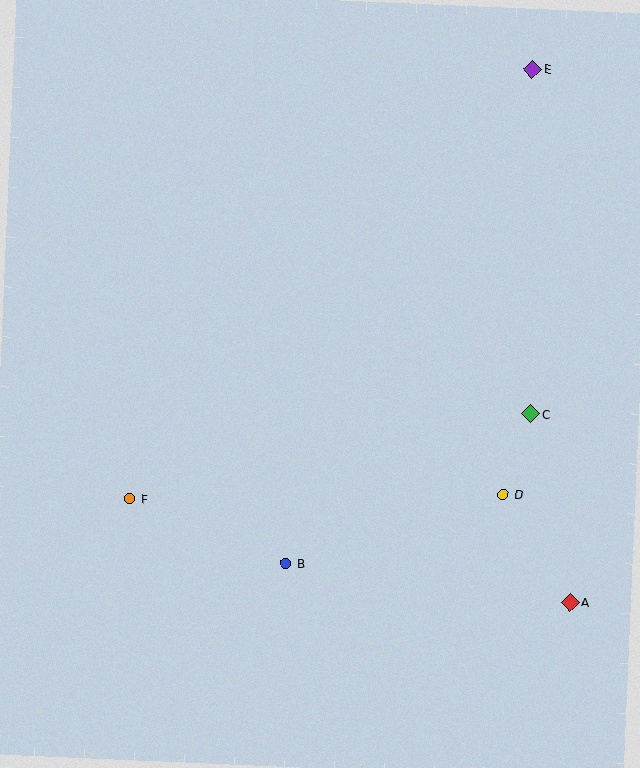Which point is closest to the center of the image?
Point B at (286, 563) is closest to the center.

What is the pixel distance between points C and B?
The distance between C and B is 287 pixels.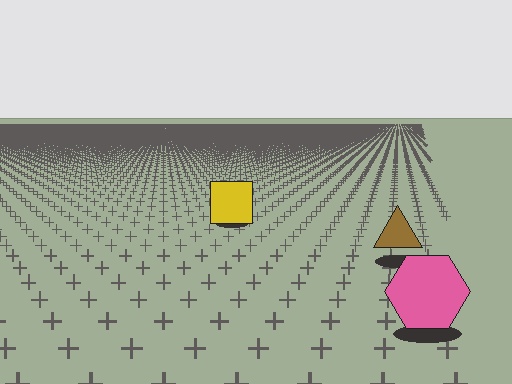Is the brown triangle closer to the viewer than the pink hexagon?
No. The pink hexagon is closer — you can tell from the texture gradient: the ground texture is coarser near it.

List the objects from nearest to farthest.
From nearest to farthest: the pink hexagon, the brown triangle, the yellow square.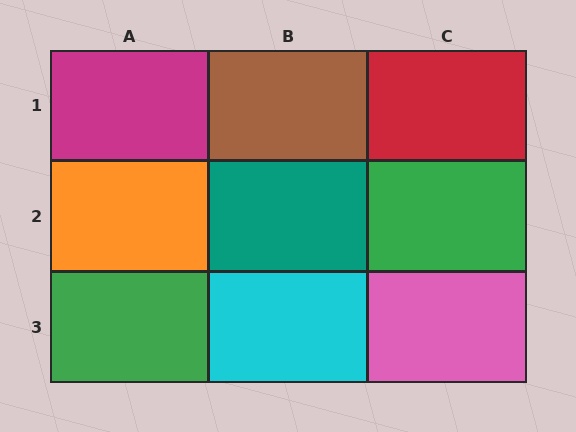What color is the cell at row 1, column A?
Magenta.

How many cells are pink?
1 cell is pink.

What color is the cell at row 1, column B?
Brown.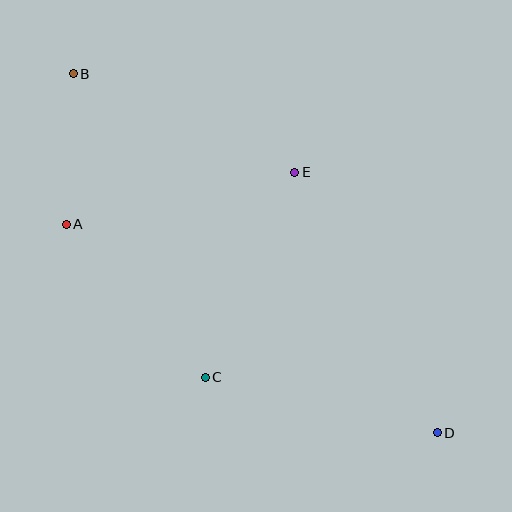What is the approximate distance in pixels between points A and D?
The distance between A and D is approximately 426 pixels.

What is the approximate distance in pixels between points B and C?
The distance between B and C is approximately 331 pixels.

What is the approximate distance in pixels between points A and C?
The distance between A and C is approximately 207 pixels.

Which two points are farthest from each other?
Points B and D are farthest from each other.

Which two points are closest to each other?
Points A and B are closest to each other.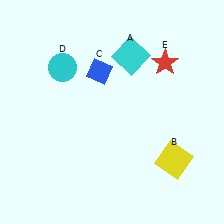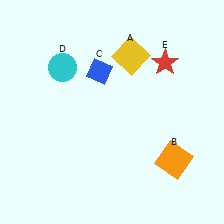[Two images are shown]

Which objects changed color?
A changed from cyan to yellow. B changed from yellow to orange.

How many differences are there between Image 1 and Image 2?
There are 2 differences between the two images.